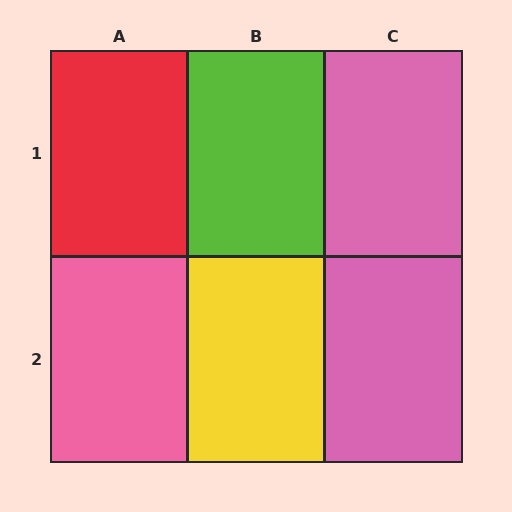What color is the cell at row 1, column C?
Pink.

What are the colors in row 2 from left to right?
Pink, yellow, pink.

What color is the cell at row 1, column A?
Red.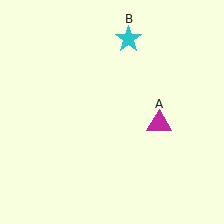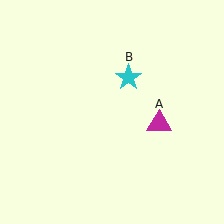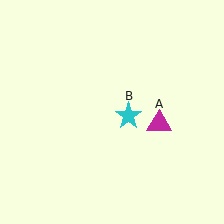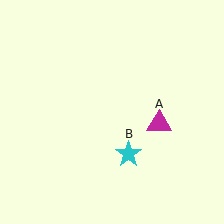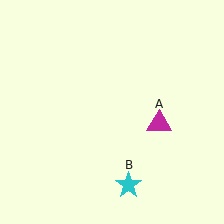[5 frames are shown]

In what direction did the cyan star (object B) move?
The cyan star (object B) moved down.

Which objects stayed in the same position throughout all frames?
Magenta triangle (object A) remained stationary.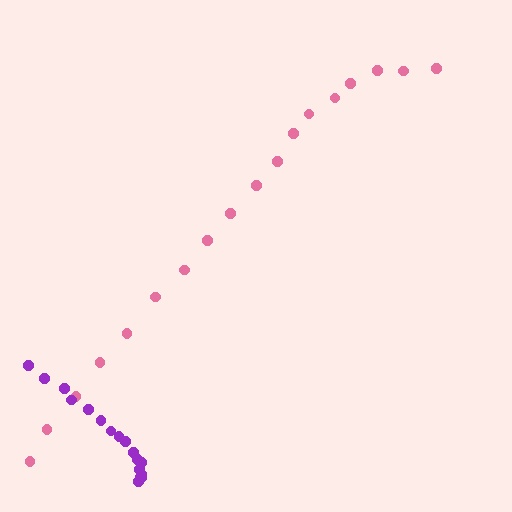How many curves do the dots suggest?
There are 2 distinct paths.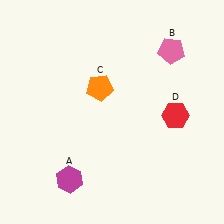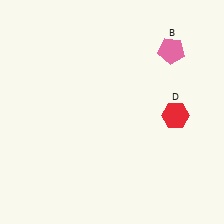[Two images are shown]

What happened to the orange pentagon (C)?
The orange pentagon (C) was removed in Image 2. It was in the top-left area of Image 1.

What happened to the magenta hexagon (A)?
The magenta hexagon (A) was removed in Image 2. It was in the bottom-left area of Image 1.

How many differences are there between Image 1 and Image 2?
There are 2 differences between the two images.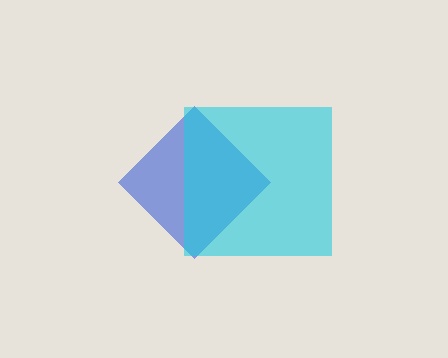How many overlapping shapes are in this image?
There are 2 overlapping shapes in the image.